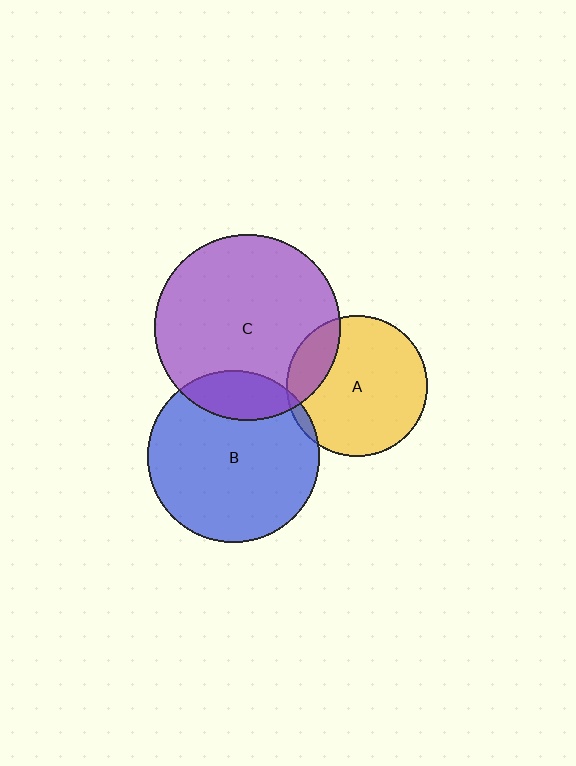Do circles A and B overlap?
Yes.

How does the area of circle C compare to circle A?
Approximately 1.7 times.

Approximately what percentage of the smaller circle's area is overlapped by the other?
Approximately 5%.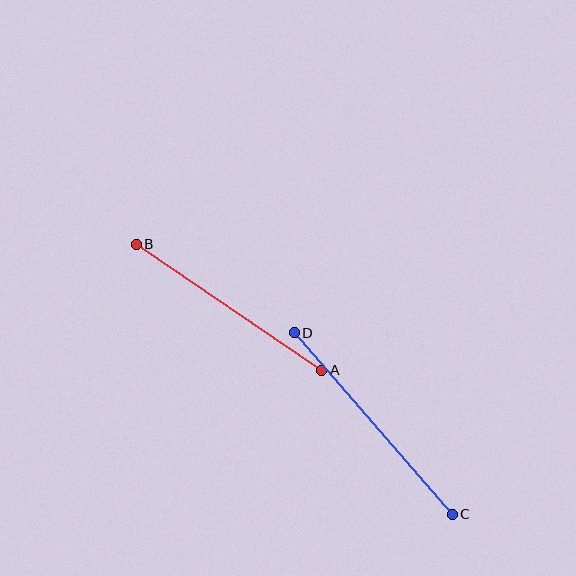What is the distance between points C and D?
The distance is approximately 240 pixels.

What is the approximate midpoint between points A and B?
The midpoint is at approximately (229, 307) pixels.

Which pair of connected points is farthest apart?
Points C and D are farthest apart.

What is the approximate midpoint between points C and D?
The midpoint is at approximately (373, 423) pixels.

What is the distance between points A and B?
The distance is approximately 224 pixels.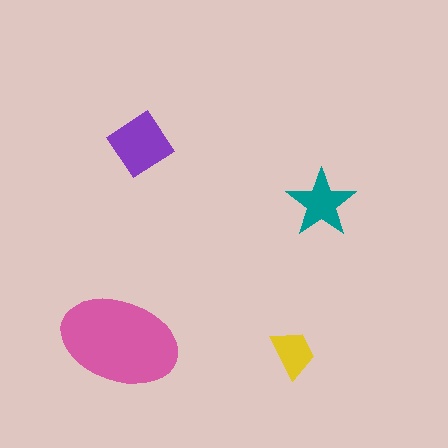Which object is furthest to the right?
The teal star is rightmost.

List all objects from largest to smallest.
The pink ellipse, the purple diamond, the teal star, the yellow trapezoid.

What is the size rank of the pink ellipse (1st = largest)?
1st.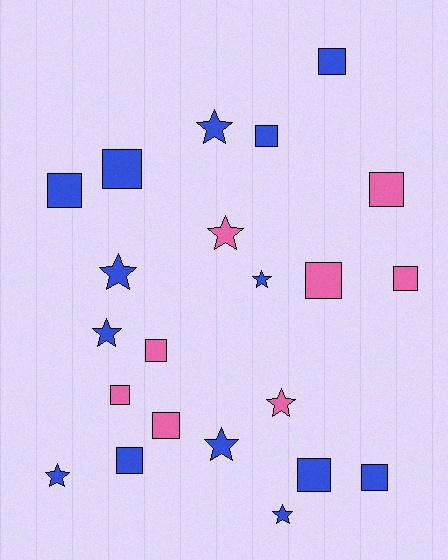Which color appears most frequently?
Blue, with 14 objects.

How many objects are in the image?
There are 22 objects.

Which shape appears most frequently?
Square, with 13 objects.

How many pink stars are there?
There are 2 pink stars.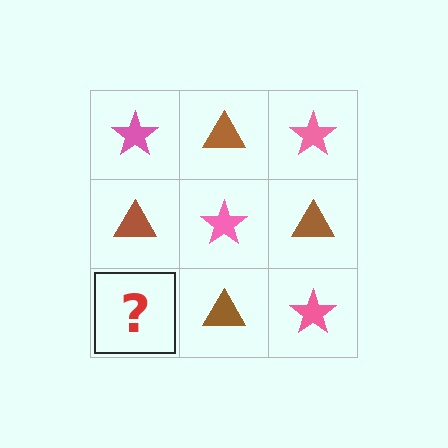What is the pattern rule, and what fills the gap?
The rule is that it alternates pink star and brown triangle in a checkerboard pattern. The gap should be filled with a pink star.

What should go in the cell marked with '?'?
The missing cell should contain a pink star.